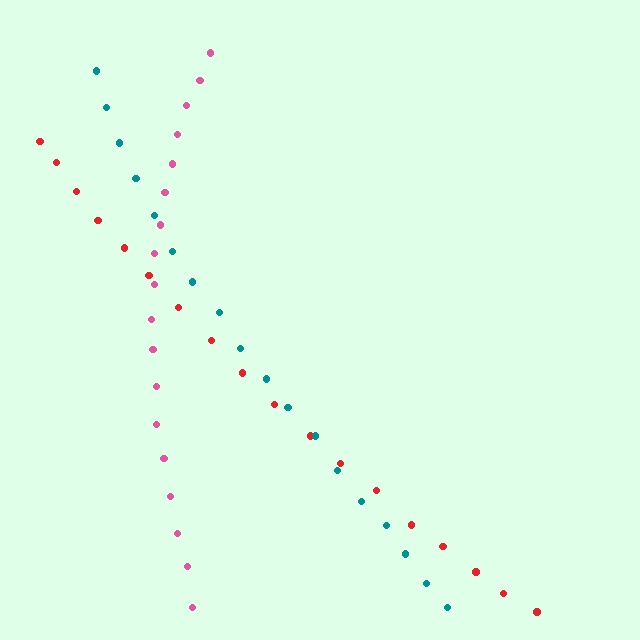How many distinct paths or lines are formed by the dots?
There are 3 distinct paths.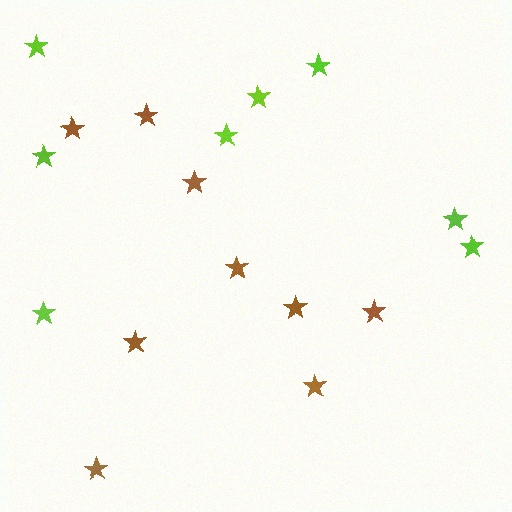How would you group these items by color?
There are 2 groups: one group of brown stars (9) and one group of lime stars (8).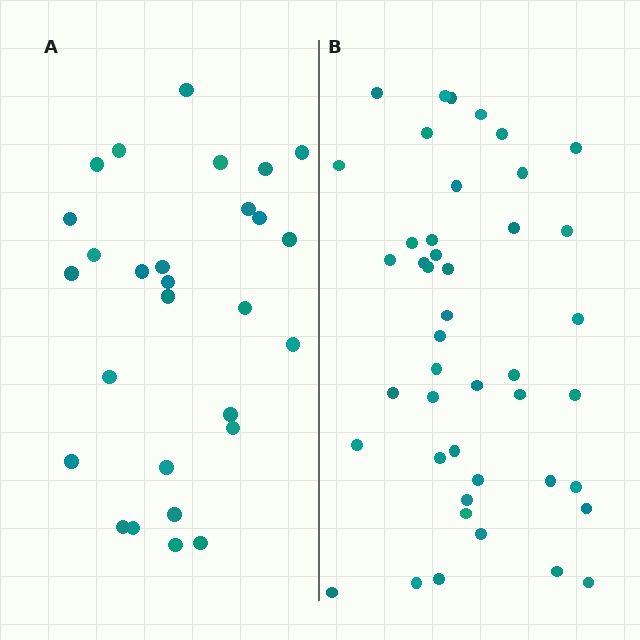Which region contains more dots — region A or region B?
Region B (the right region) has more dots.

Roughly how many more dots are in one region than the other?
Region B has approximately 15 more dots than region A.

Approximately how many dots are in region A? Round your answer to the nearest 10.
About 30 dots. (The exact count is 28, which rounds to 30.)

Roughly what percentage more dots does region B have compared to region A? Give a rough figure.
About 55% more.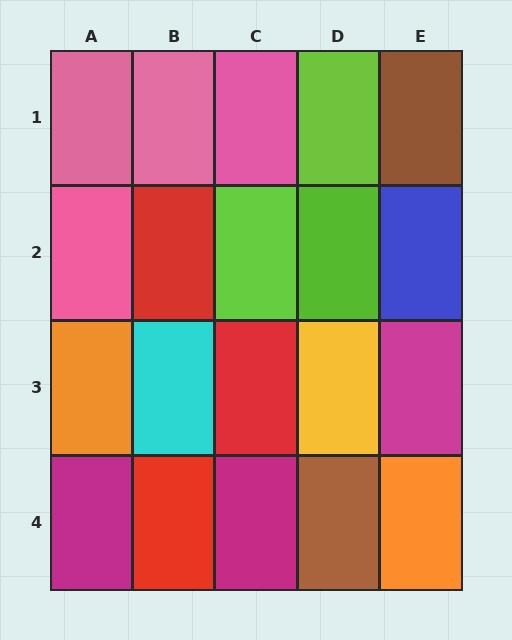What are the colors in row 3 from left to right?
Orange, cyan, red, yellow, magenta.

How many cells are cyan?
1 cell is cyan.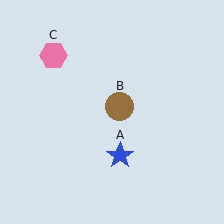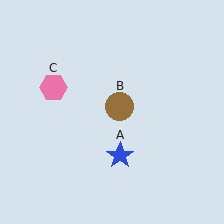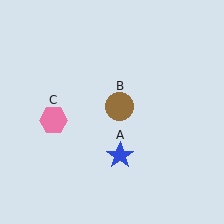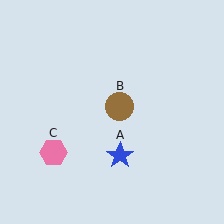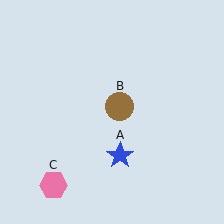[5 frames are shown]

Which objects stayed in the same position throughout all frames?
Blue star (object A) and brown circle (object B) remained stationary.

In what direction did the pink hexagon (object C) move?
The pink hexagon (object C) moved down.